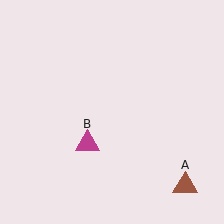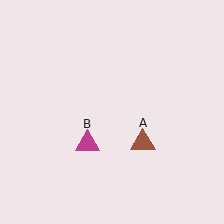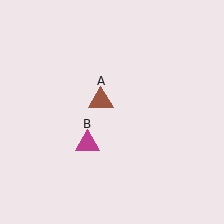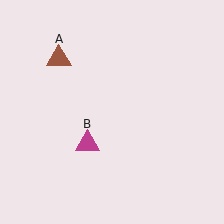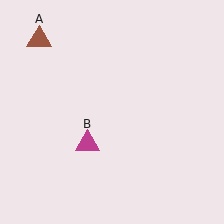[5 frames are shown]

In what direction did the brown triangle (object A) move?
The brown triangle (object A) moved up and to the left.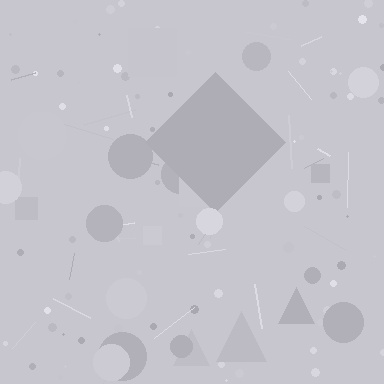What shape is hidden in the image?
A diamond is hidden in the image.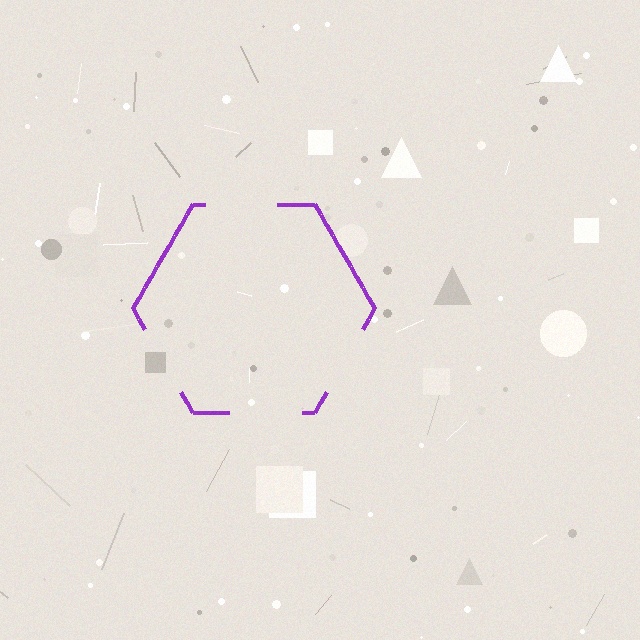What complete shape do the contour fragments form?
The contour fragments form a hexagon.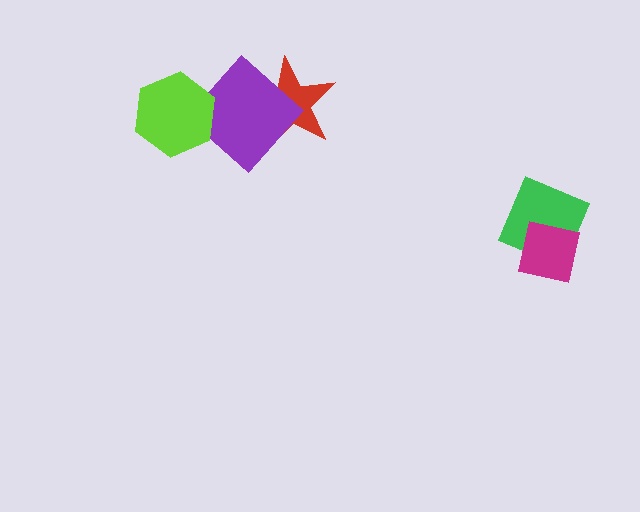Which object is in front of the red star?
The purple diamond is in front of the red star.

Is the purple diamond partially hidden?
Yes, it is partially covered by another shape.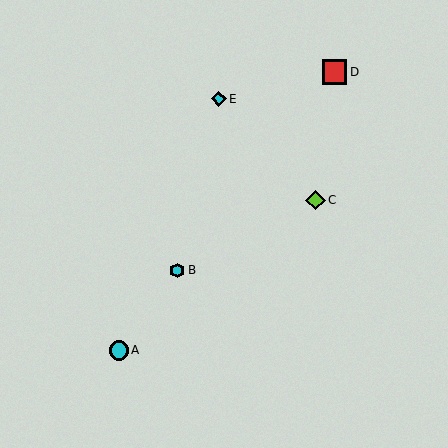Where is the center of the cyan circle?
The center of the cyan circle is at (119, 350).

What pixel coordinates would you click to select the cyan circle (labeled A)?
Click at (119, 350) to select the cyan circle A.